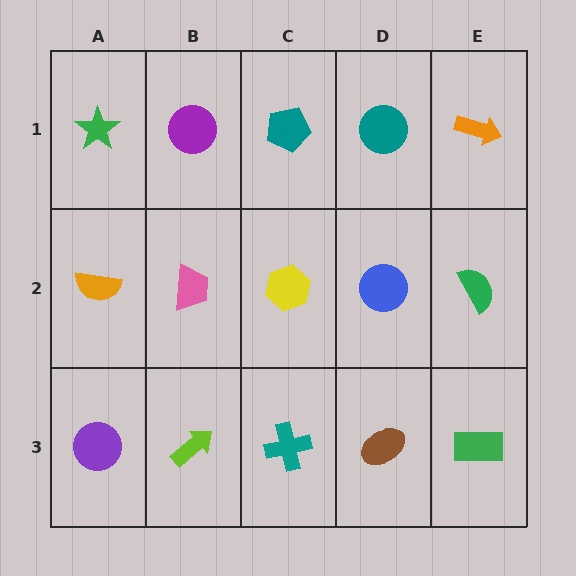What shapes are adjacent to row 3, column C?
A yellow hexagon (row 2, column C), a lime arrow (row 3, column B), a brown ellipse (row 3, column D).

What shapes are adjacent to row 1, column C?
A yellow hexagon (row 2, column C), a purple circle (row 1, column B), a teal circle (row 1, column D).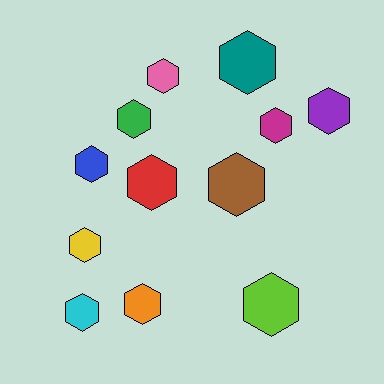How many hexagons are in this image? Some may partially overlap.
There are 12 hexagons.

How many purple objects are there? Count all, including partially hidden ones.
There is 1 purple object.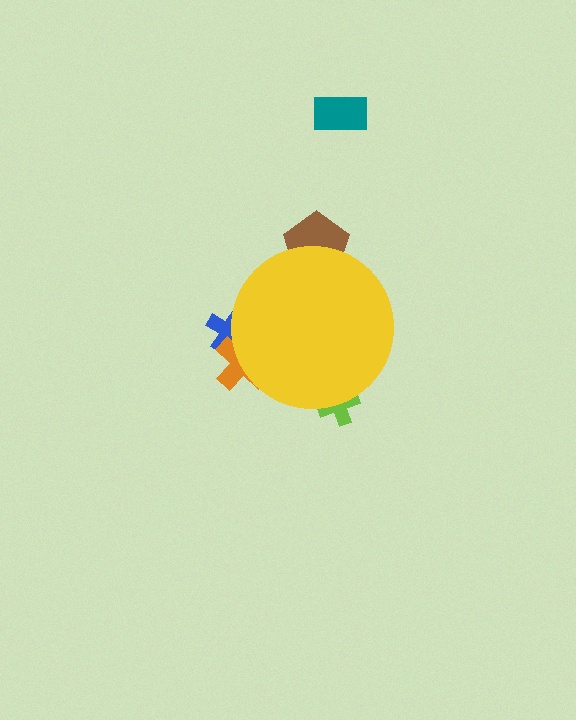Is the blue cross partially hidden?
Yes, the blue cross is partially hidden behind the yellow circle.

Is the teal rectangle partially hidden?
No, the teal rectangle is fully visible.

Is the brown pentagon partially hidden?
Yes, the brown pentagon is partially hidden behind the yellow circle.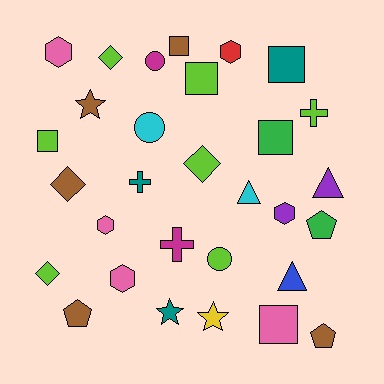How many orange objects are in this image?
There are no orange objects.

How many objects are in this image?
There are 30 objects.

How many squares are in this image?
There are 6 squares.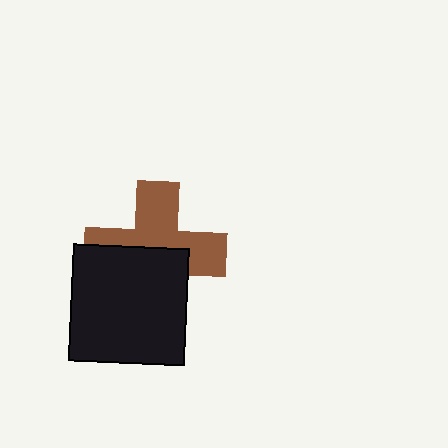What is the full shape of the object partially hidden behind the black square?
The partially hidden object is a brown cross.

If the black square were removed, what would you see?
You would see the complete brown cross.